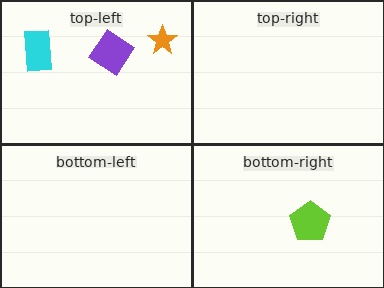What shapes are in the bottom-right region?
The lime pentagon.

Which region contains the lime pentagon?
The bottom-right region.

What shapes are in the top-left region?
The cyan rectangle, the orange star, the purple diamond.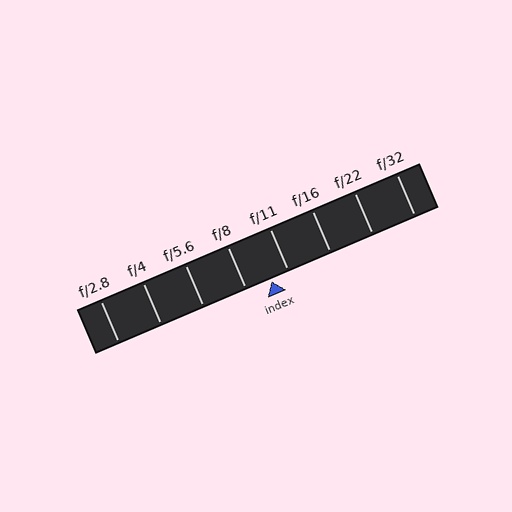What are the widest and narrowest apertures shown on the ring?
The widest aperture shown is f/2.8 and the narrowest is f/32.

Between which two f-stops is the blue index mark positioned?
The index mark is between f/8 and f/11.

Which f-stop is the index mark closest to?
The index mark is closest to f/11.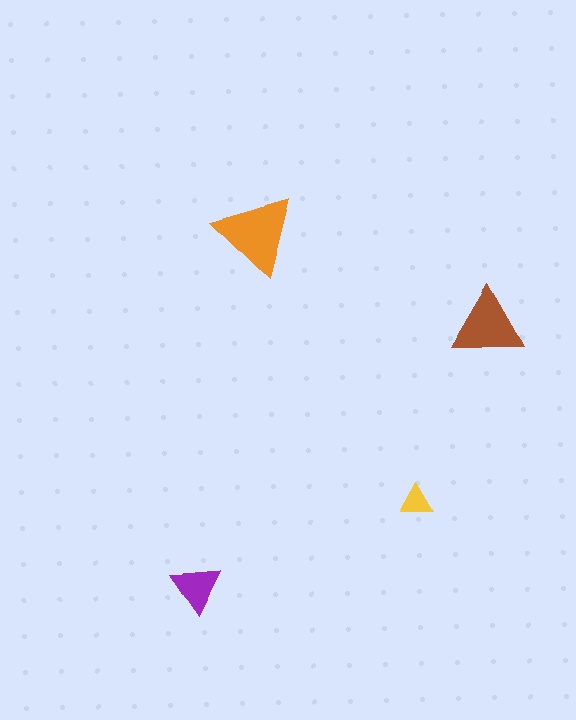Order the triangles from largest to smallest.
the orange one, the brown one, the purple one, the yellow one.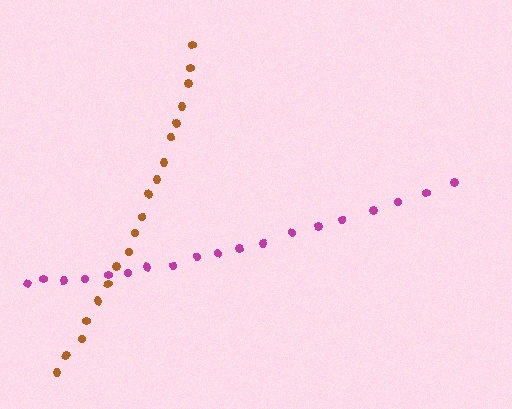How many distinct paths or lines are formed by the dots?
There are 2 distinct paths.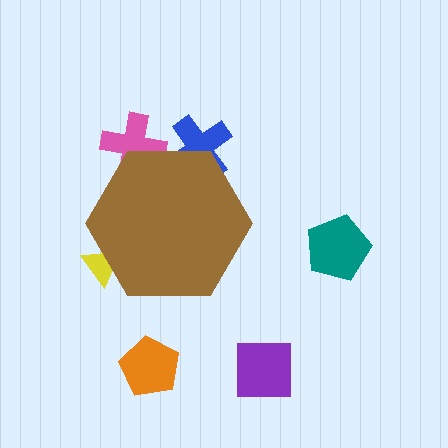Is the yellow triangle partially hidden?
Yes, the yellow triangle is partially hidden behind the brown hexagon.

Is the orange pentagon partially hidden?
No, the orange pentagon is fully visible.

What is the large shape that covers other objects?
A brown hexagon.